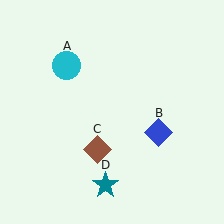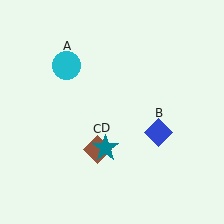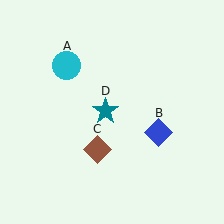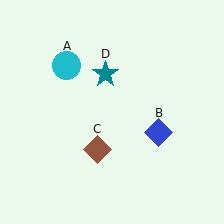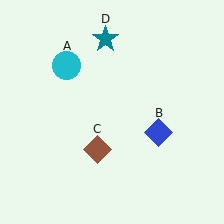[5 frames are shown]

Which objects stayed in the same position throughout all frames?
Cyan circle (object A) and blue diamond (object B) and brown diamond (object C) remained stationary.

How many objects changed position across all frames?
1 object changed position: teal star (object D).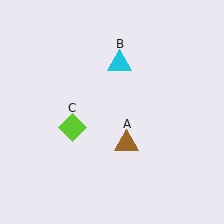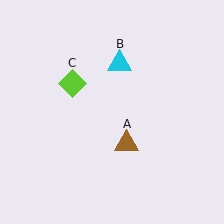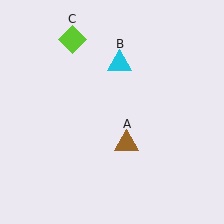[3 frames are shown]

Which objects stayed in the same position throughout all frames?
Brown triangle (object A) and cyan triangle (object B) remained stationary.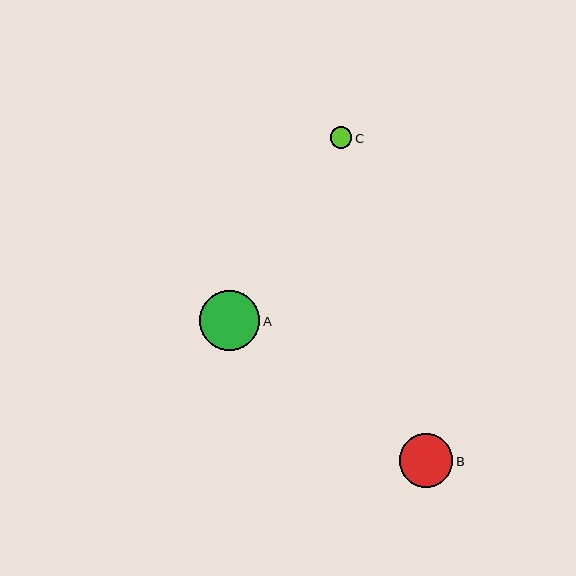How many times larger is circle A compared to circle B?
Circle A is approximately 1.1 times the size of circle B.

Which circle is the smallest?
Circle C is the smallest with a size of approximately 21 pixels.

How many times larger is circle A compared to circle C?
Circle A is approximately 2.9 times the size of circle C.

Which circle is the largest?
Circle A is the largest with a size of approximately 60 pixels.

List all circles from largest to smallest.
From largest to smallest: A, B, C.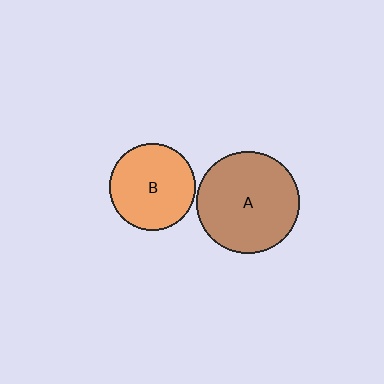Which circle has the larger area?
Circle A (brown).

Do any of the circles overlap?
No, none of the circles overlap.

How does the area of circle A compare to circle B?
Approximately 1.4 times.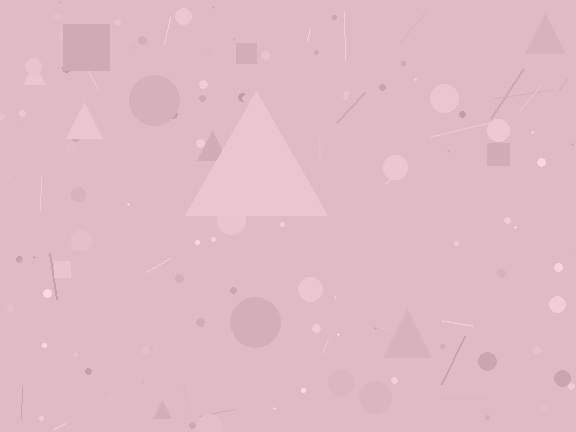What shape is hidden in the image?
A triangle is hidden in the image.